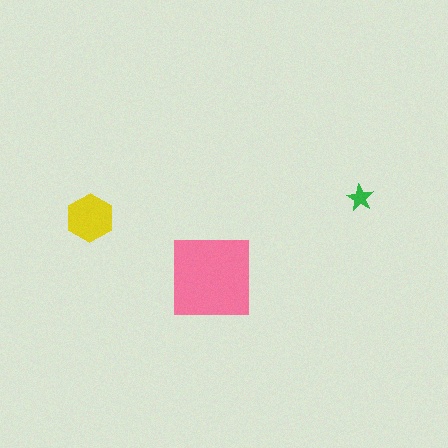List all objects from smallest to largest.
The green star, the yellow hexagon, the pink square.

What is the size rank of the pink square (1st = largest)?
1st.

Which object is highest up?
The green star is topmost.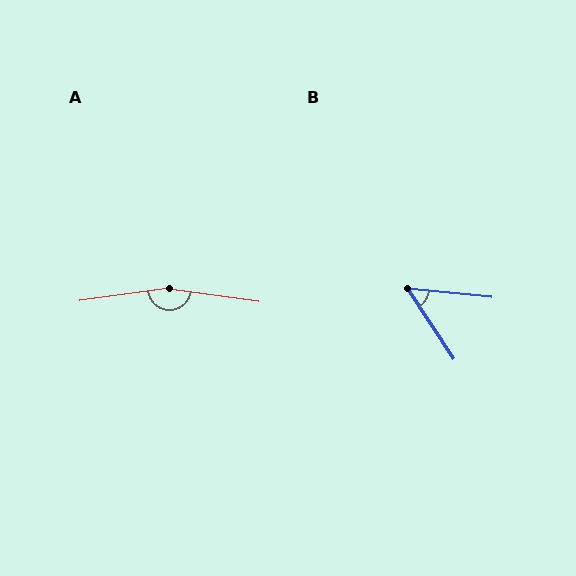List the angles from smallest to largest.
B (51°), A (164°).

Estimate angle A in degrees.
Approximately 164 degrees.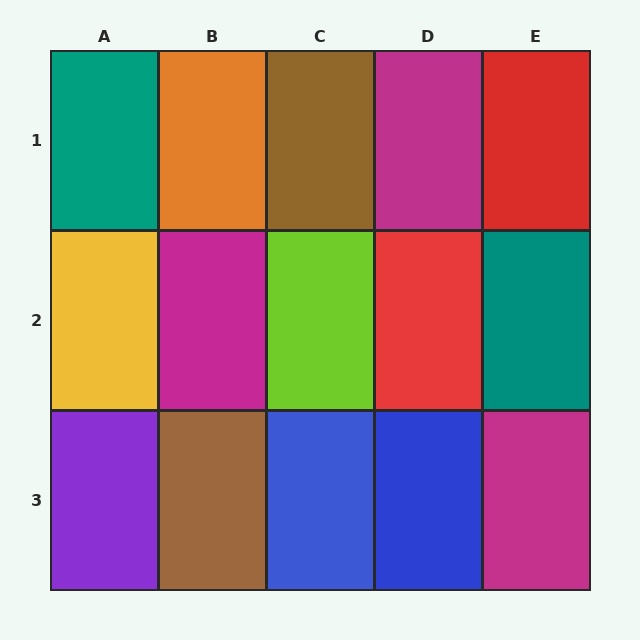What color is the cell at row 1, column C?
Brown.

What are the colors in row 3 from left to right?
Purple, brown, blue, blue, magenta.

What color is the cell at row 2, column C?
Lime.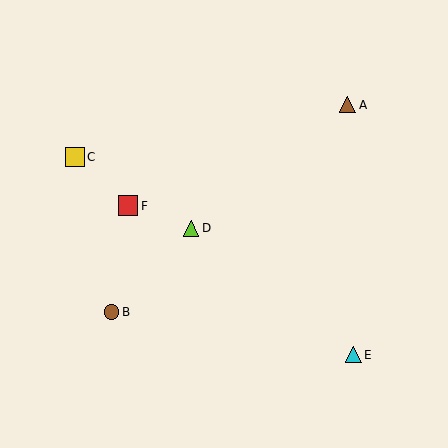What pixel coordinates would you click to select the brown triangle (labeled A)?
Click at (348, 105) to select the brown triangle A.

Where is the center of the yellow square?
The center of the yellow square is at (75, 157).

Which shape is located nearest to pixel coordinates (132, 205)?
The red square (labeled F) at (128, 206) is nearest to that location.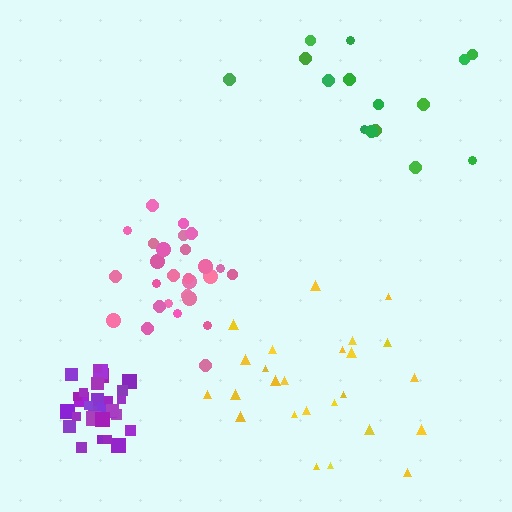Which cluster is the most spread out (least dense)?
Green.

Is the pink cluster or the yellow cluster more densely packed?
Pink.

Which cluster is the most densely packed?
Purple.